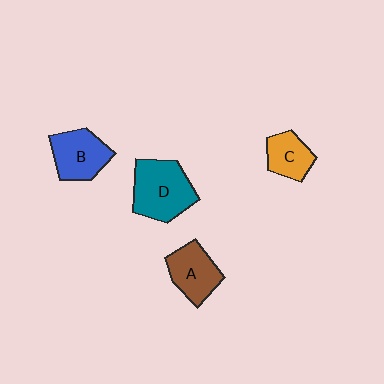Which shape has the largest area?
Shape D (teal).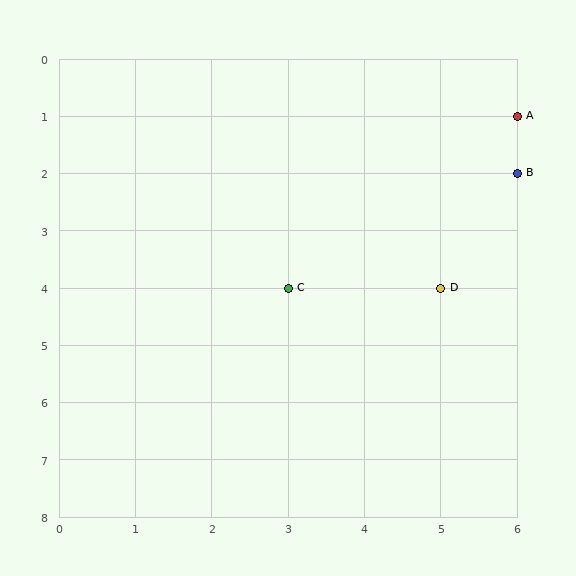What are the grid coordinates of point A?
Point A is at grid coordinates (6, 1).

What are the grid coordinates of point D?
Point D is at grid coordinates (5, 4).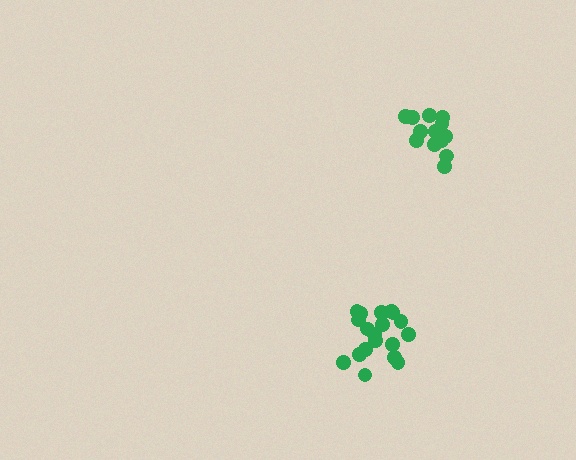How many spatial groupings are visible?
There are 2 spatial groupings.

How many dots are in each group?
Group 1: 13 dots, Group 2: 19 dots (32 total).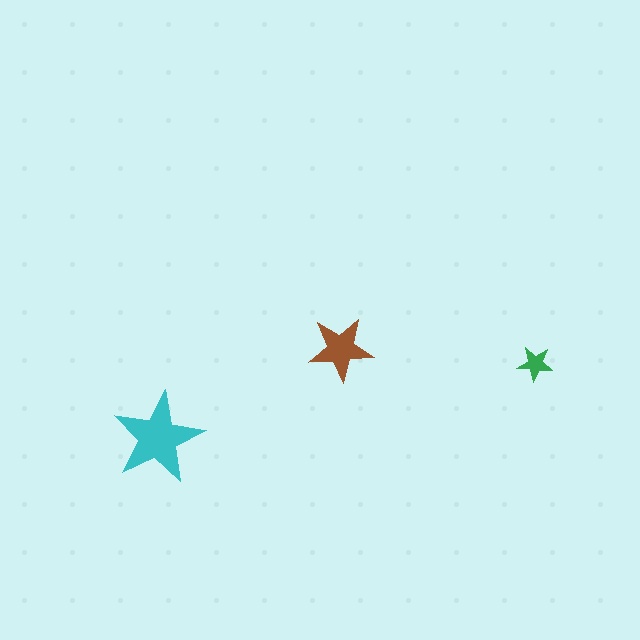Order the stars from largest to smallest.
the cyan one, the brown one, the green one.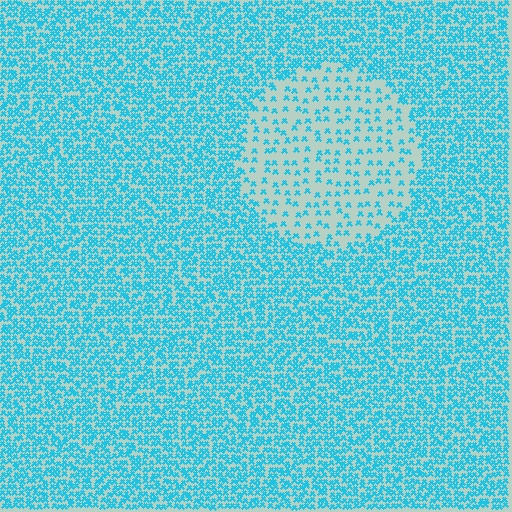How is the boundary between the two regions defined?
The boundary is defined by a change in element density (approximately 2.8x ratio). All elements are the same color, size, and shape.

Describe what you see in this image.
The image contains small cyan elements arranged at two different densities. A circle-shaped region is visible where the elements are less densely packed than the surrounding area.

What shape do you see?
I see a circle.